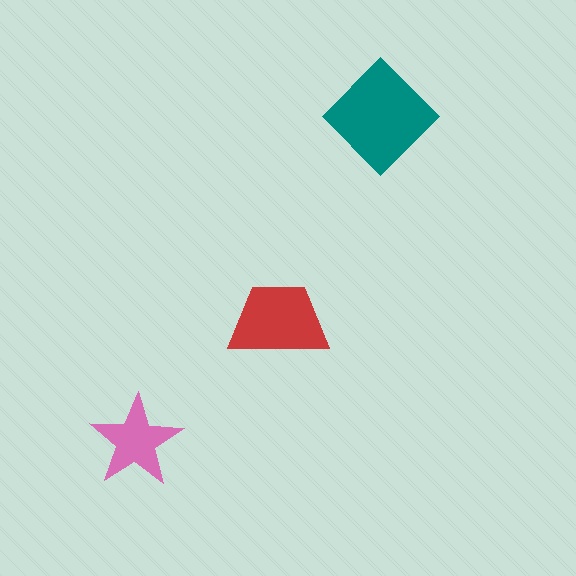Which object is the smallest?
The pink star.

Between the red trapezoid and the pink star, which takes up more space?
The red trapezoid.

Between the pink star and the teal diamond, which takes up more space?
The teal diamond.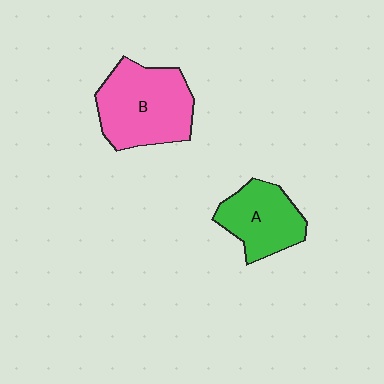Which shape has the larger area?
Shape B (pink).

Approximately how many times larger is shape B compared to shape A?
Approximately 1.4 times.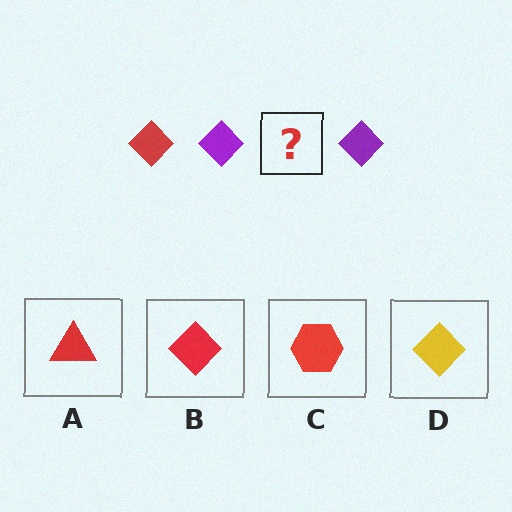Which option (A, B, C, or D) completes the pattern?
B.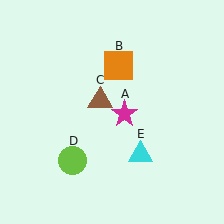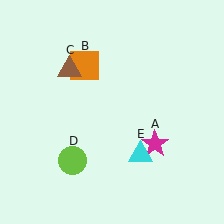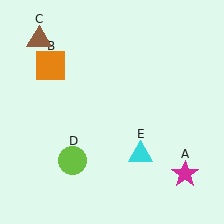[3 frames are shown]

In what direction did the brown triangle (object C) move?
The brown triangle (object C) moved up and to the left.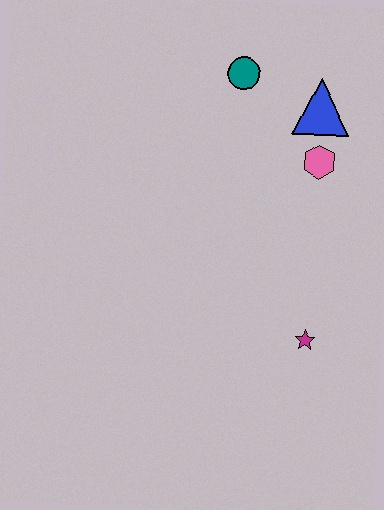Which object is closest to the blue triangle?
The pink hexagon is closest to the blue triangle.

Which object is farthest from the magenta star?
The teal circle is farthest from the magenta star.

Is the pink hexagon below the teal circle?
Yes